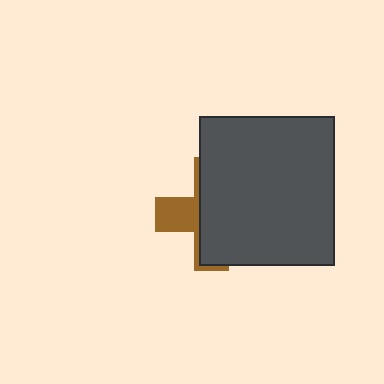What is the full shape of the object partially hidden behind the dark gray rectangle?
The partially hidden object is a brown cross.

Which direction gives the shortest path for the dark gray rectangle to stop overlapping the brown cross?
Moving right gives the shortest separation.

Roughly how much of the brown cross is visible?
A small part of it is visible (roughly 32%).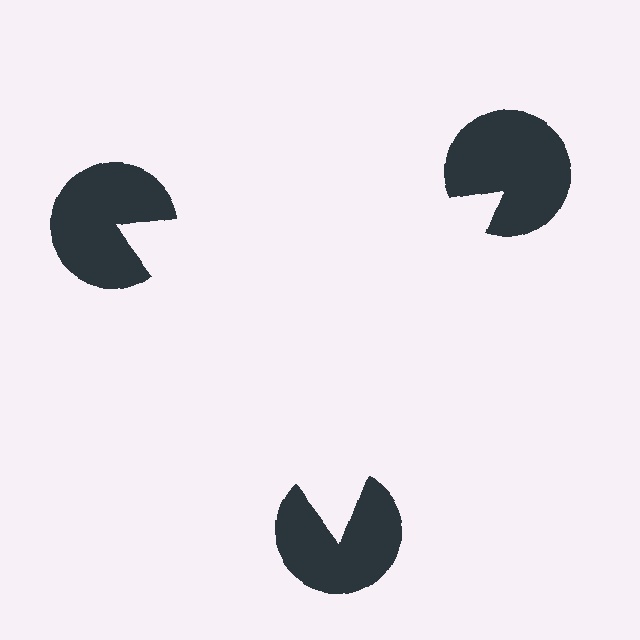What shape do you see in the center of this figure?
An illusory triangle — its edges are inferred from the aligned wedge cuts in the pac-man discs, not physically drawn.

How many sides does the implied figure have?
3 sides.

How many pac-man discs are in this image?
There are 3 — one at each vertex of the illusory triangle.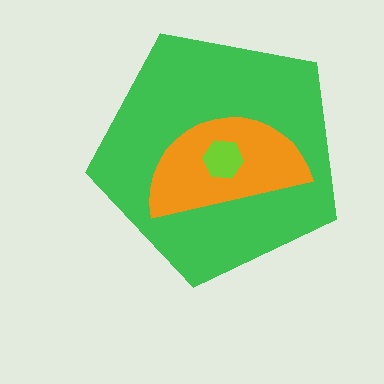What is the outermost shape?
The green pentagon.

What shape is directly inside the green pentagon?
The orange semicircle.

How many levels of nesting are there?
3.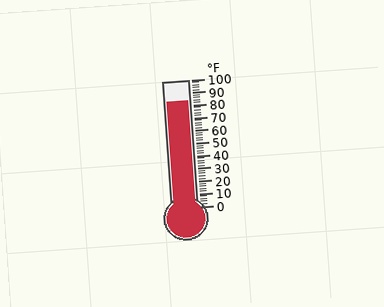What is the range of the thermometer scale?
The thermometer scale ranges from 0°F to 100°F.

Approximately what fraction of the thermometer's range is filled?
The thermometer is filled to approximately 85% of its range.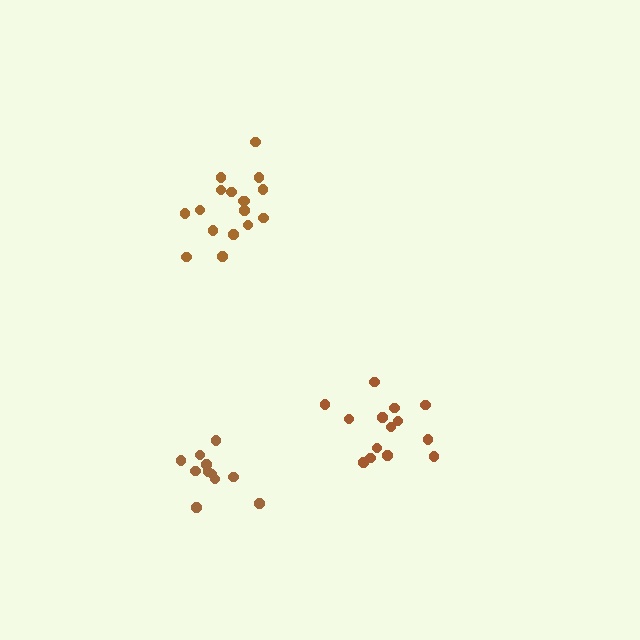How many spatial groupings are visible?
There are 3 spatial groupings.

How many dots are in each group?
Group 1: 11 dots, Group 2: 14 dots, Group 3: 17 dots (42 total).